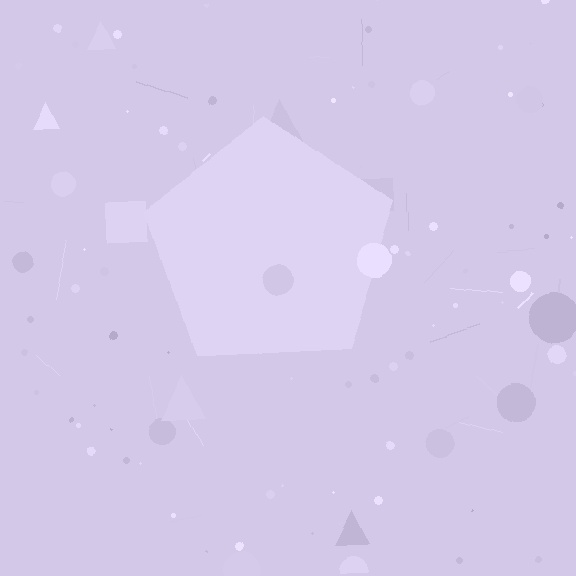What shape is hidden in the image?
A pentagon is hidden in the image.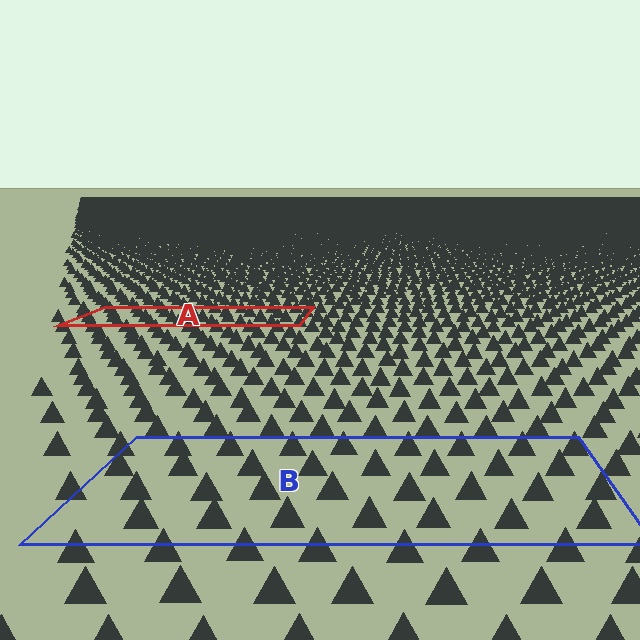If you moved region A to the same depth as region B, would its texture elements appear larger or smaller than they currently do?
They would appear larger. At a closer depth, the same texture elements are projected at a bigger on-screen size.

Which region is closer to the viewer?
Region B is closer. The texture elements there are larger and more spread out.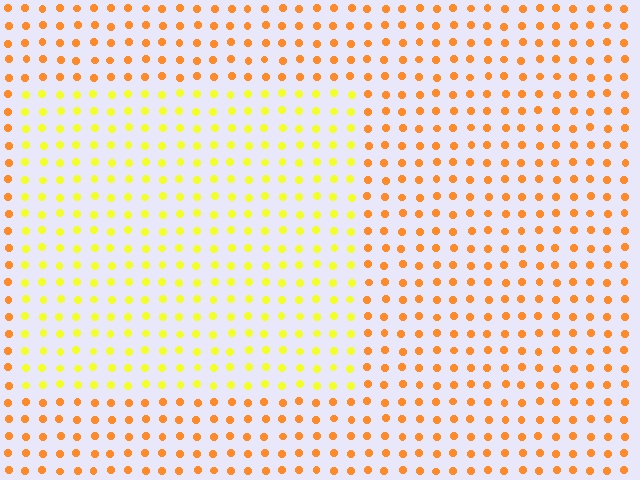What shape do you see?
I see a rectangle.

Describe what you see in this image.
The image is filled with small orange elements in a uniform arrangement. A rectangle-shaped region is visible where the elements are tinted to a slightly different hue, forming a subtle color boundary.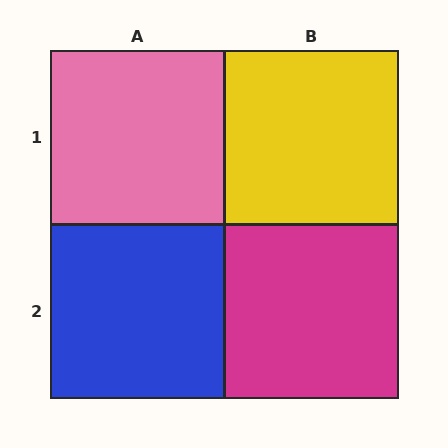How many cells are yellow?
1 cell is yellow.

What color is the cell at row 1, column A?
Pink.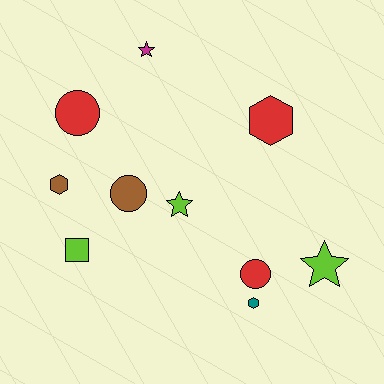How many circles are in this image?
There are 3 circles.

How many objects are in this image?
There are 10 objects.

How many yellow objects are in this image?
There are no yellow objects.